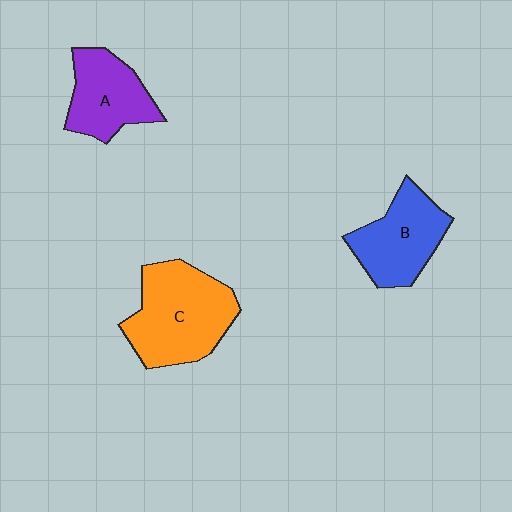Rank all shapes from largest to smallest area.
From largest to smallest: C (orange), B (blue), A (purple).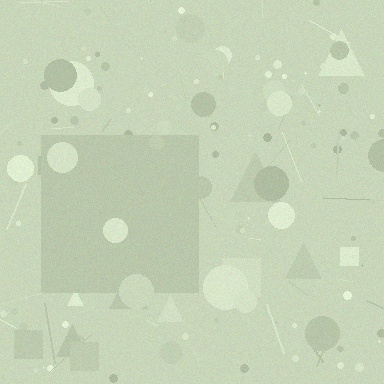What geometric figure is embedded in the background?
A square is embedded in the background.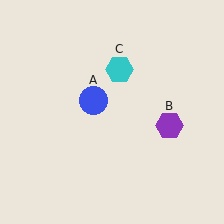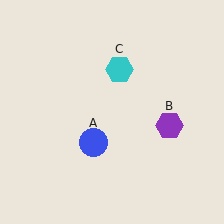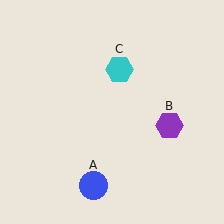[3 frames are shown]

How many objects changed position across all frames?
1 object changed position: blue circle (object A).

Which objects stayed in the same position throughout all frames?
Purple hexagon (object B) and cyan hexagon (object C) remained stationary.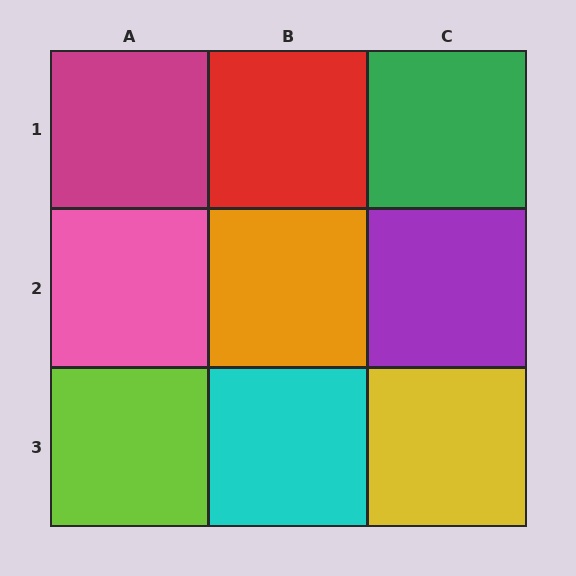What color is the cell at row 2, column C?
Purple.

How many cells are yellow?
1 cell is yellow.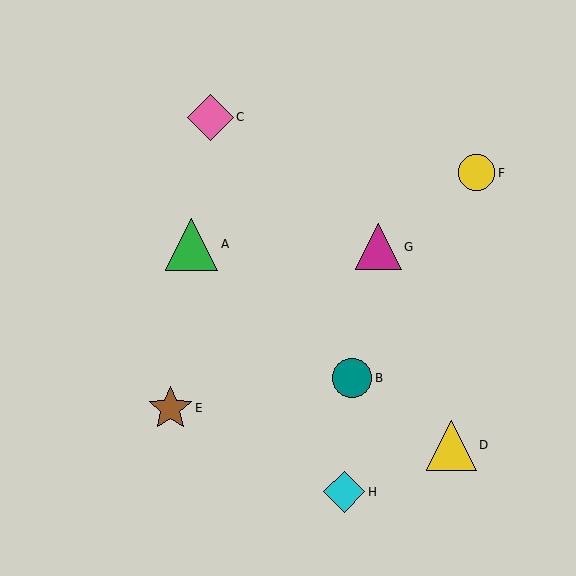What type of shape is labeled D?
Shape D is a yellow triangle.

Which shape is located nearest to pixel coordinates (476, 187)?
The yellow circle (labeled F) at (477, 173) is nearest to that location.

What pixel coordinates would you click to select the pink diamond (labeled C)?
Click at (210, 117) to select the pink diamond C.